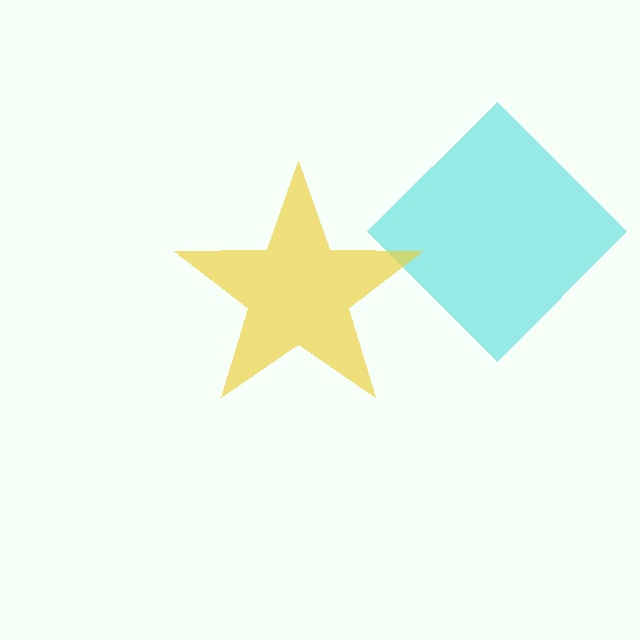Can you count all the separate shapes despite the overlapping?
Yes, there are 2 separate shapes.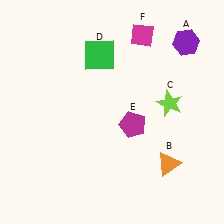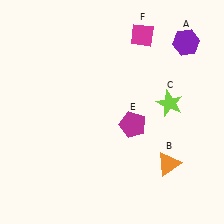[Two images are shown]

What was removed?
The green square (D) was removed in Image 2.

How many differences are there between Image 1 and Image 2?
There is 1 difference between the two images.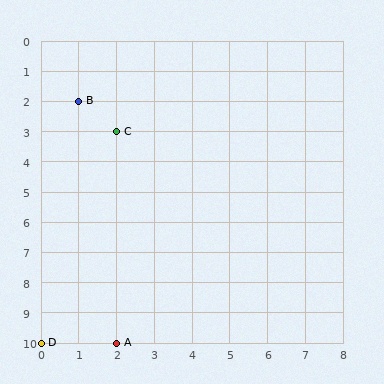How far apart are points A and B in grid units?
Points A and B are 1 column and 8 rows apart (about 8.1 grid units diagonally).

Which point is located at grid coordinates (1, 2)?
Point B is at (1, 2).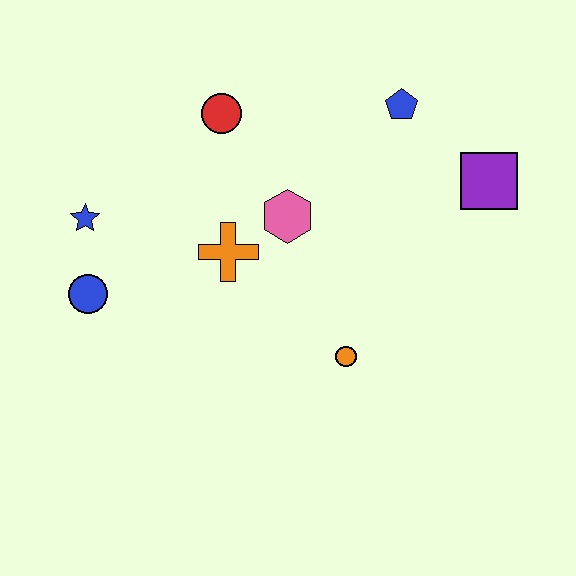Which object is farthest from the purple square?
The blue circle is farthest from the purple square.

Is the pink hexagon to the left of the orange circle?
Yes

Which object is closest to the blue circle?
The blue star is closest to the blue circle.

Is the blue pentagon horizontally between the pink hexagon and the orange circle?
No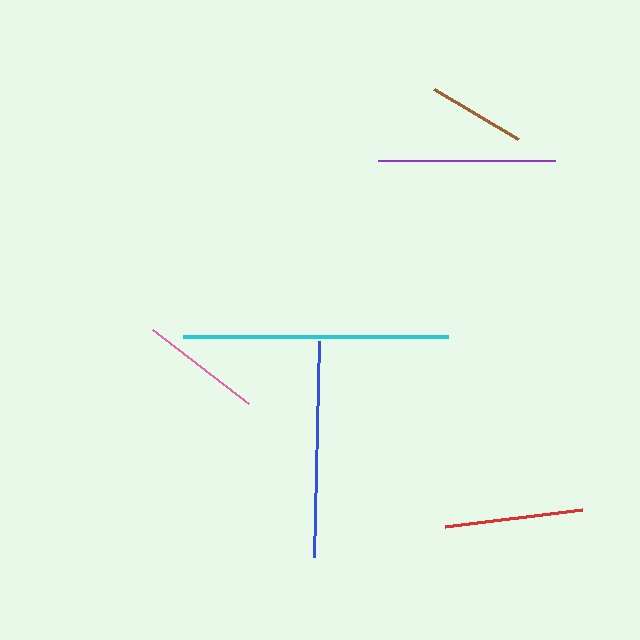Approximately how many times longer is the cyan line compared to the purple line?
The cyan line is approximately 1.5 times the length of the purple line.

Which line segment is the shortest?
The brown line is the shortest at approximately 98 pixels.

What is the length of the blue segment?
The blue segment is approximately 216 pixels long.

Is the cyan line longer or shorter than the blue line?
The cyan line is longer than the blue line.